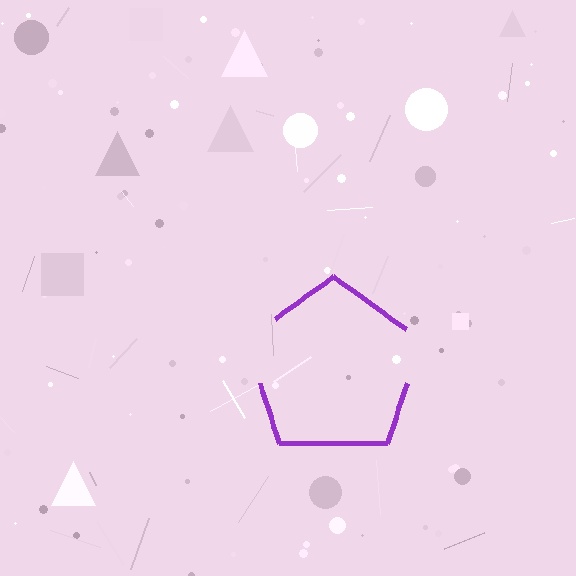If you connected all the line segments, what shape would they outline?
They would outline a pentagon.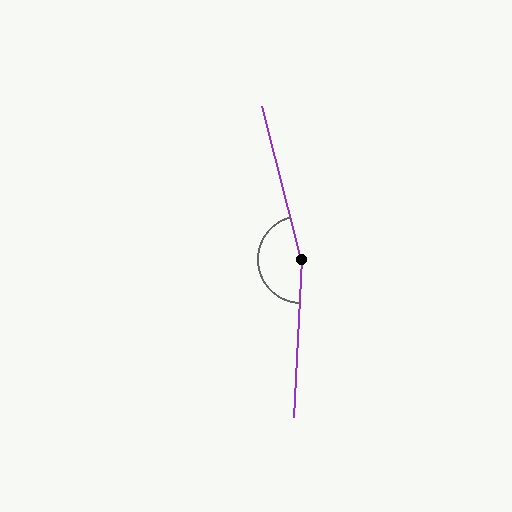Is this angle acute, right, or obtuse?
It is obtuse.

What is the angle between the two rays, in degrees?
Approximately 163 degrees.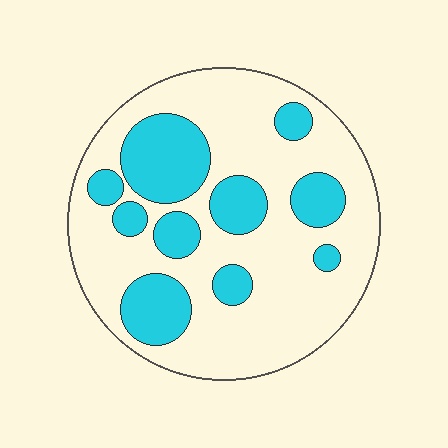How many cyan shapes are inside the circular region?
10.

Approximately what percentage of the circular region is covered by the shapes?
Approximately 30%.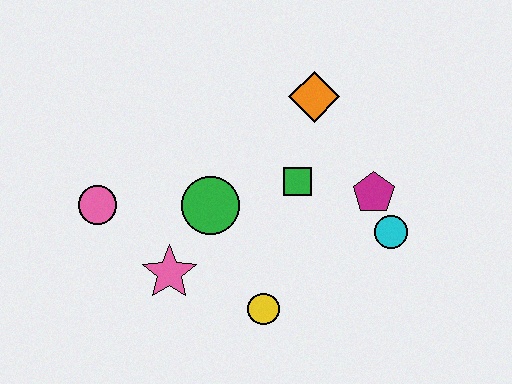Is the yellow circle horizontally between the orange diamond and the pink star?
Yes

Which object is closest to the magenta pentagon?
The cyan circle is closest to the magenta pentagon.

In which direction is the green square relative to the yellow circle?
The green square is above the yellow circle.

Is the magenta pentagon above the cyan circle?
Yes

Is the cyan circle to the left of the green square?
No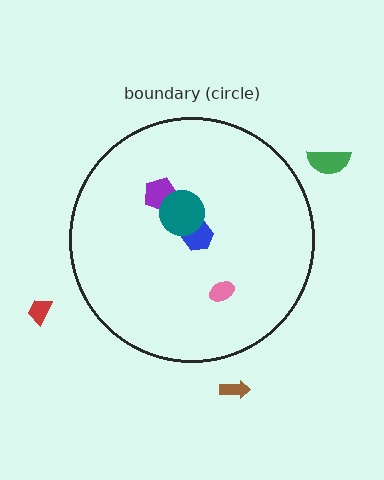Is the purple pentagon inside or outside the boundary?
Inside.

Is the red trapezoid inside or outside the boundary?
Outside.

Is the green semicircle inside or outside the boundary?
Outside.